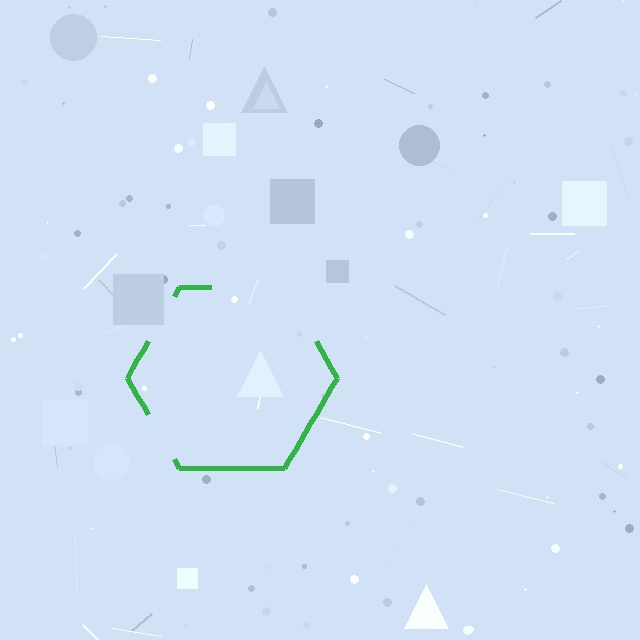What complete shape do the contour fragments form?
The contour fragments form a hexagon.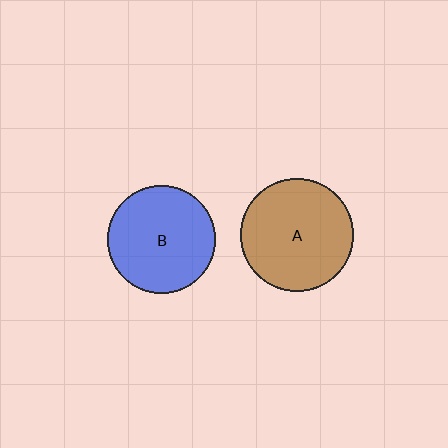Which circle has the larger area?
Circle A (brown).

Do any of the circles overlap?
No, none of the circles overlap.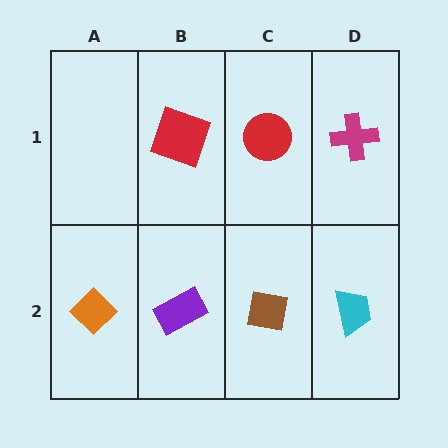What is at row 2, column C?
A brown square.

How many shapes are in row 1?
3 shapes.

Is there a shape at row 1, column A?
No, that cell is empty.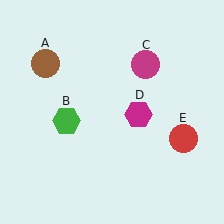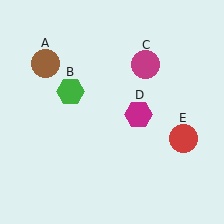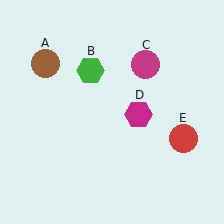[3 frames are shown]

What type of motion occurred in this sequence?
The green hexagon (object B) rotated clockwise around the center of the scene.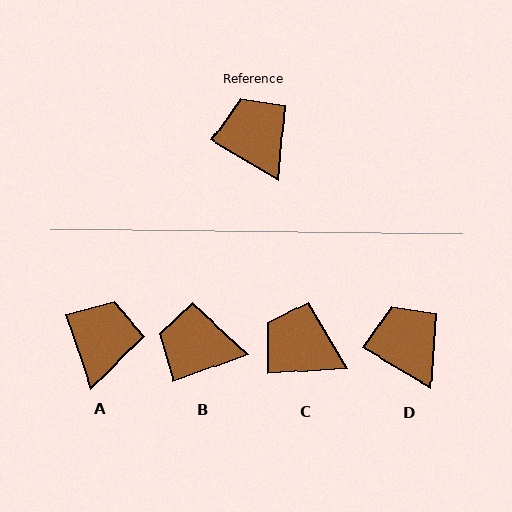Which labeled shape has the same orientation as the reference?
D.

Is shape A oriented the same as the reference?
No, it is off by about 40 degrees.